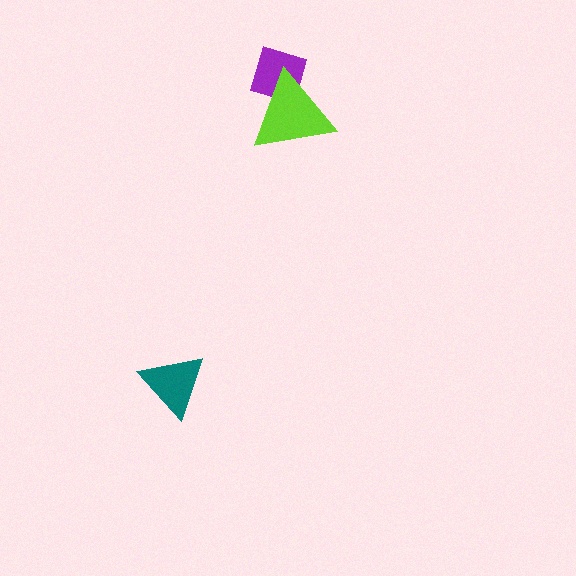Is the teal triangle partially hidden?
No, no other shape covers it.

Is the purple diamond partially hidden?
Yes, it is partially covered by another shape.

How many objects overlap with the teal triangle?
0 objects overlap with the teal triangle.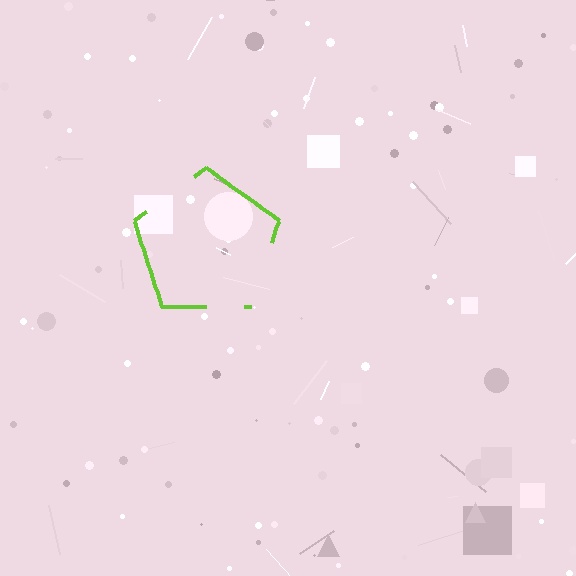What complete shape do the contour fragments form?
The contour fragments form a pentagon.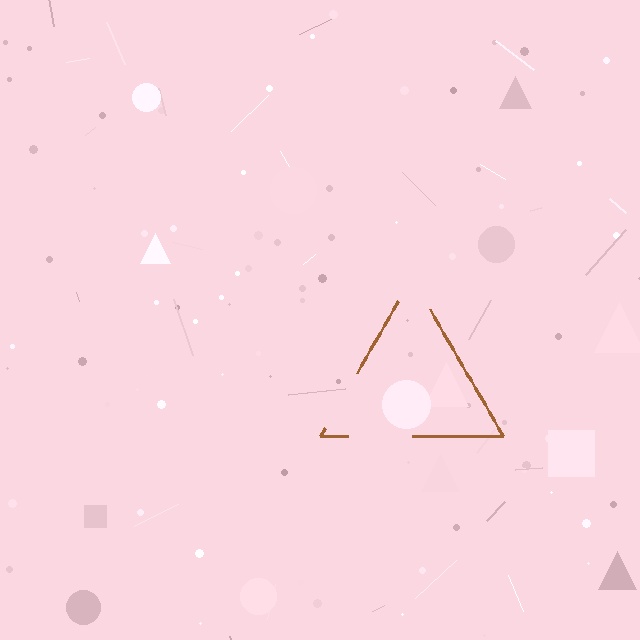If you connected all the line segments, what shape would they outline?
They would outline a triangle.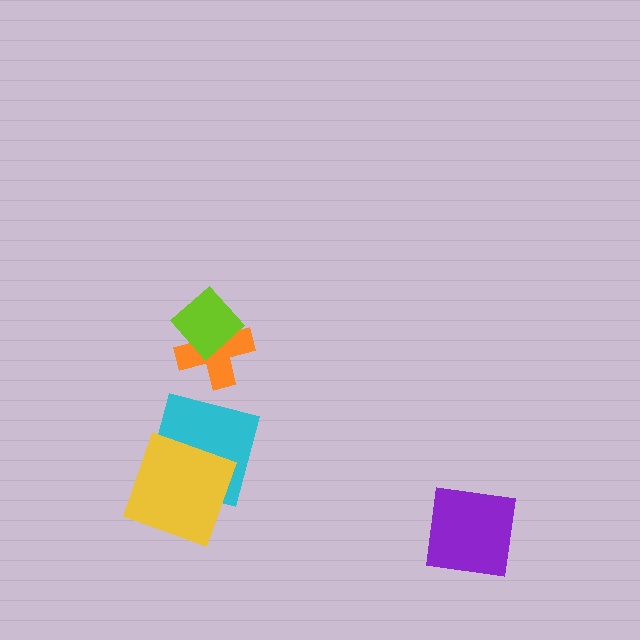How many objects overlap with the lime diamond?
1 object overlaps with the lime diamond.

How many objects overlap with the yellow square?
1 object overlaps with the yellow square.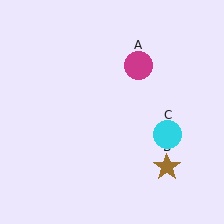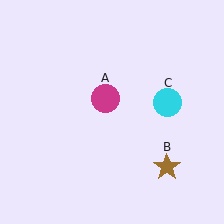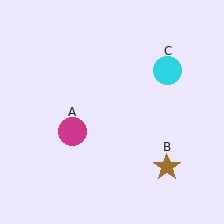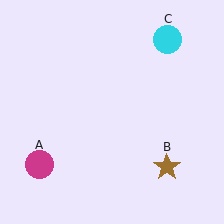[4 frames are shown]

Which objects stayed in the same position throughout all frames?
Brown star (object B) remained stationary.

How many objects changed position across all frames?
2 objects changed position: magenta circle (object A), cyan circle (object C).